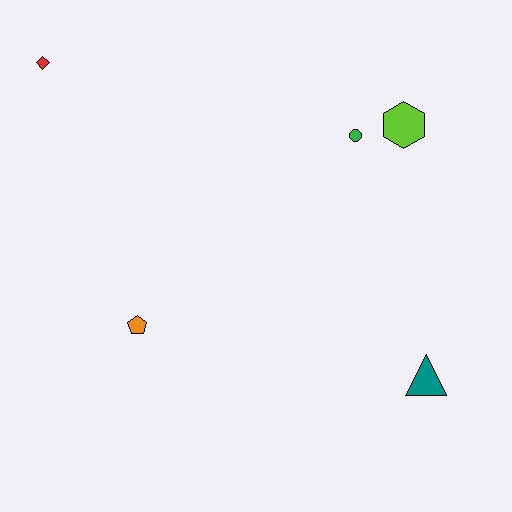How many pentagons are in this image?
There is 1 pentagon.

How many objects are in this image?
There are 5 objects.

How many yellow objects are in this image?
There are no yellow objects.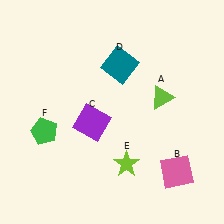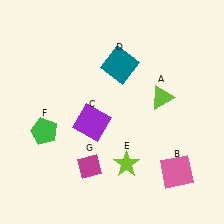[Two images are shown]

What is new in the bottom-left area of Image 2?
A magenta diamond (G) was added in the bottom-left area of Image 2.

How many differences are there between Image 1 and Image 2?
There is 1 difference between the two images.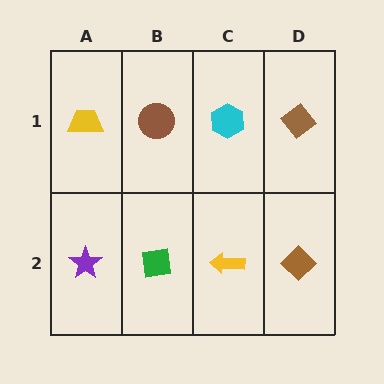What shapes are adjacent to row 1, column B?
A green square (row 2, column B), a yellow trapezoid (row 1, column A), a cyan hexagon (row 1, column C).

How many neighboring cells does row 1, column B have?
3.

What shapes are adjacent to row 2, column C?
A cyan hexagon (row 1, column C), a green square (row 2, column B), a brown diamond (row 2, column D).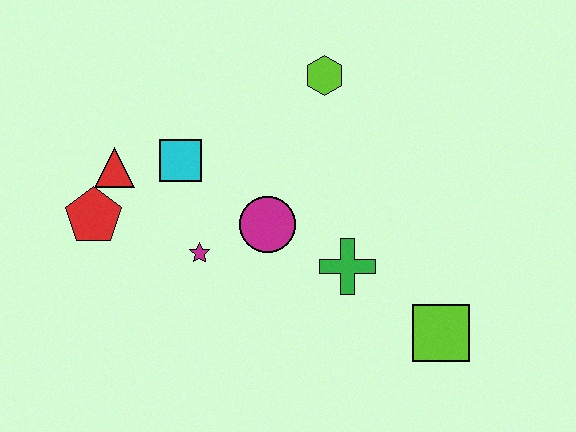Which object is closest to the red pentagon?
The red triangle is closest to the red pentagon.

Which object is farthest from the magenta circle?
The lime square is farthest from the magenta circle.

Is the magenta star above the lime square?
Yes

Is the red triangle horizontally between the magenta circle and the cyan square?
No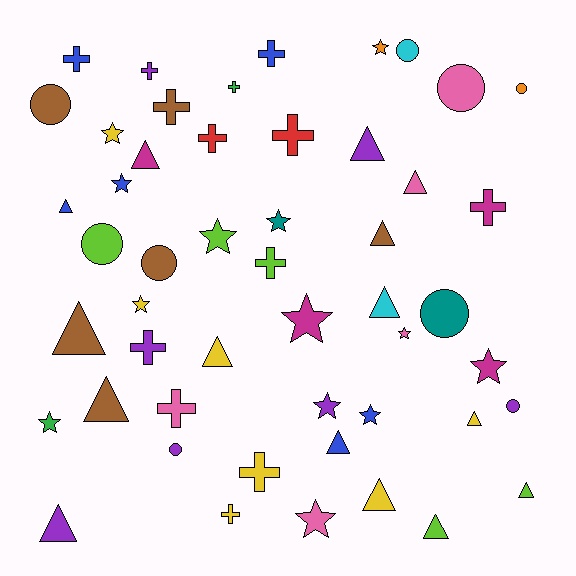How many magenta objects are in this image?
There are 4 magenta objects.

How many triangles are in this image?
There are 15 triangles.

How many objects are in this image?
There are 50 objects.